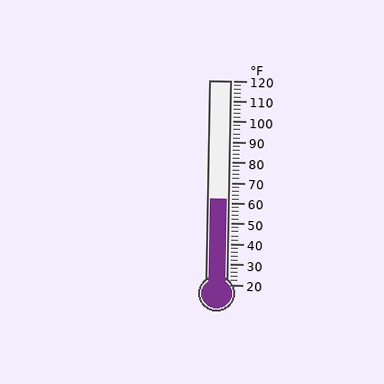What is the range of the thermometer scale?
The thermometer scale ranges from 20°F to 120°F.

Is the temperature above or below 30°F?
The temperature is above 30°F.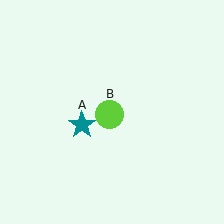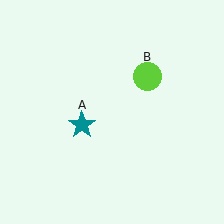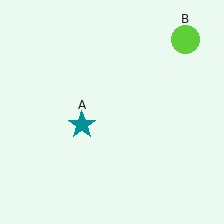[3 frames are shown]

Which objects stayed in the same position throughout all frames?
Teal star (object A) remained stationary.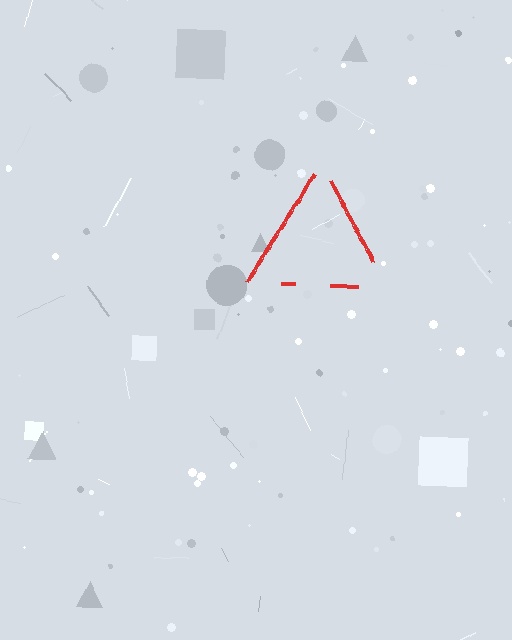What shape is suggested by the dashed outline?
The dashed outline suggests a triangle.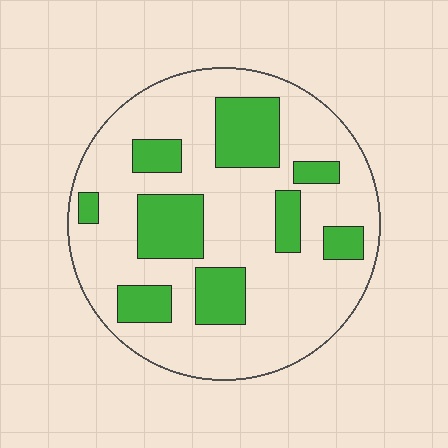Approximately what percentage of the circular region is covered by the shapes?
Approximately 25%.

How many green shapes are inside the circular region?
9.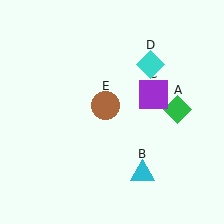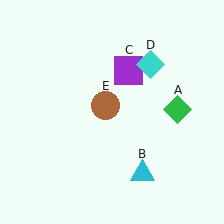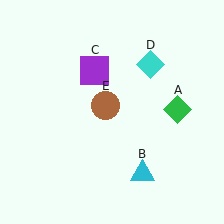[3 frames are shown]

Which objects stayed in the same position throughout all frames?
Green diamond (object A) and cyan triangle (object B) and cyan diamond (object D) and brown circle (object E) remained stationary.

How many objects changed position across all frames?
1 object changed position: purple square (object C).